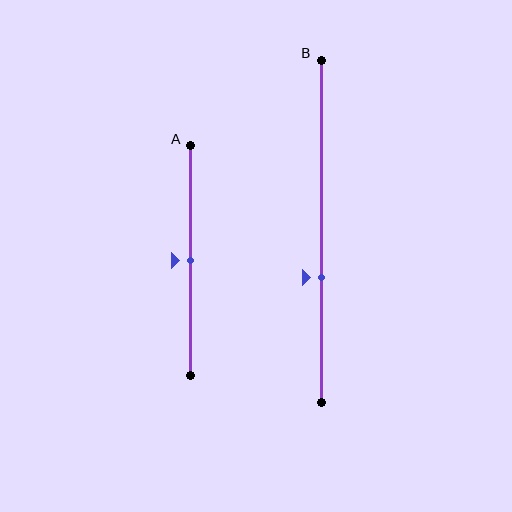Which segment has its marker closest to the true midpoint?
Segment A has its marker closest to the true midpoint.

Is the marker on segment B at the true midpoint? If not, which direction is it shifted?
No, the marker on segment B is shifted downward by about 14% of the segment length.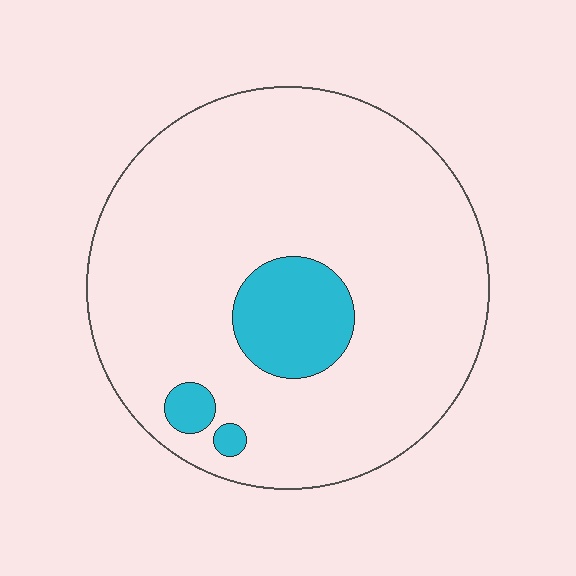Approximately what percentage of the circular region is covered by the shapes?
Approximately 10%.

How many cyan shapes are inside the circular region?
3.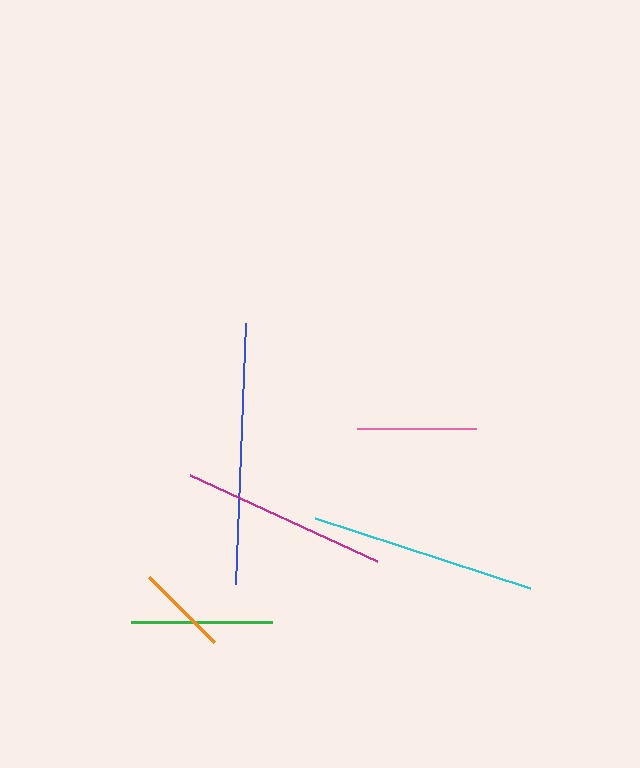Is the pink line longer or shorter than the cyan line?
The cyan line is longer than the pink line.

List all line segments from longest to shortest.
From longest to shortest: blue, cyan, magenta, green, pink, orange.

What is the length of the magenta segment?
The magenta segment is approximately 205 pixels long.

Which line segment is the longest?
The blue line is the longest at approximately 261 pixels.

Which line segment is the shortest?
The orange line is the shortest at approximately 92 pixels.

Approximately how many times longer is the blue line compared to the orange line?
The blue line is approximately 2.8 times the length of the orange line.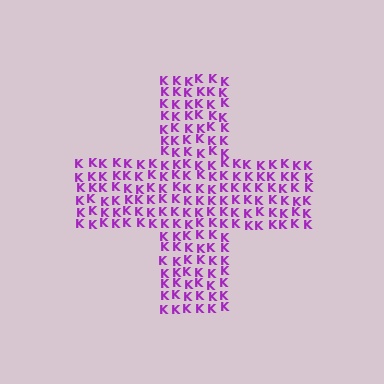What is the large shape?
The large shape is a cross.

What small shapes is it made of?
It is made of small letter K's.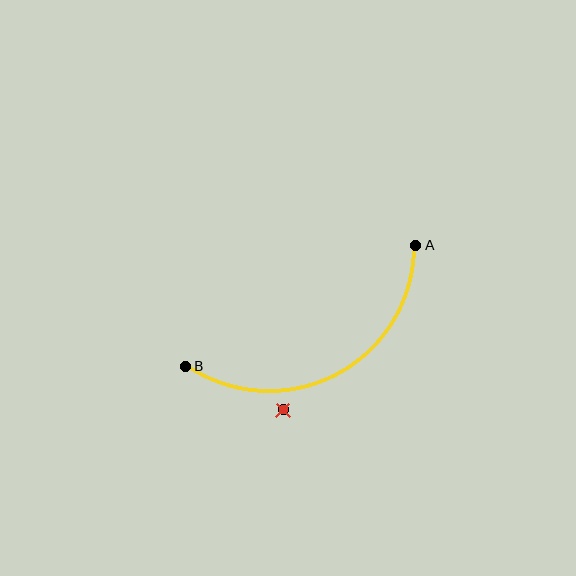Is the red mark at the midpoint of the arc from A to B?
No — the red mark does not lie on the arc at all. It sits slightly outside the curve.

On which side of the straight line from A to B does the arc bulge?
The arc bulges below the straight line connecting A and B.